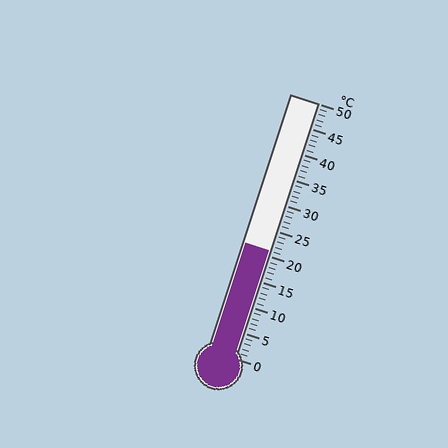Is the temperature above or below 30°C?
The temperature is below 30°C.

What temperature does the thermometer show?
The thermometer shows approximately 21°C.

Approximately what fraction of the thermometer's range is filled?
The thermometer is filled to approximately 40% of its range.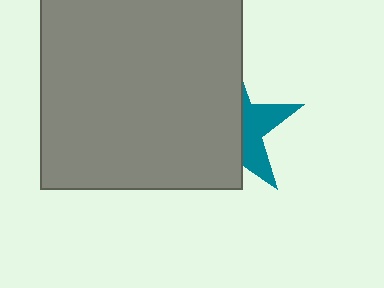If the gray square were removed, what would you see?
You would see the complete teal star.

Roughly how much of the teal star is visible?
A small part of it is visible (roughly 35%).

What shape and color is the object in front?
The object in front is a gray square.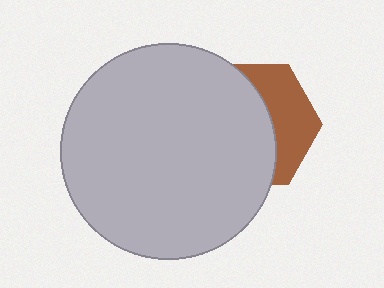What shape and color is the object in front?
The object in front is a light gray circle.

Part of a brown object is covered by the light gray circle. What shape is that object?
It is a hexagon.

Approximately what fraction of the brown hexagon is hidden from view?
Roughly 63% of the brown hexagon is hidden behind the light gray circle.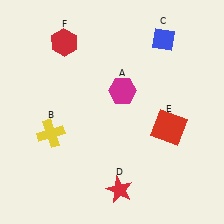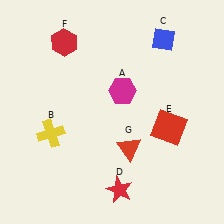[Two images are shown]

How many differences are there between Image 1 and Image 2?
There is 1 difference between the two images.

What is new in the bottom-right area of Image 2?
A red triangle (G) was added in the bottom-right area of Image 2.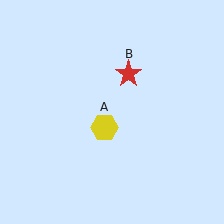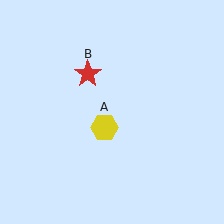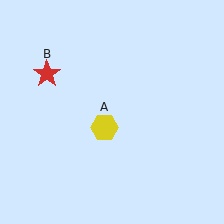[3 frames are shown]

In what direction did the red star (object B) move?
The red star (object B) moved left.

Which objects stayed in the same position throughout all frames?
Yellow hexagon (object A) remained stationary.